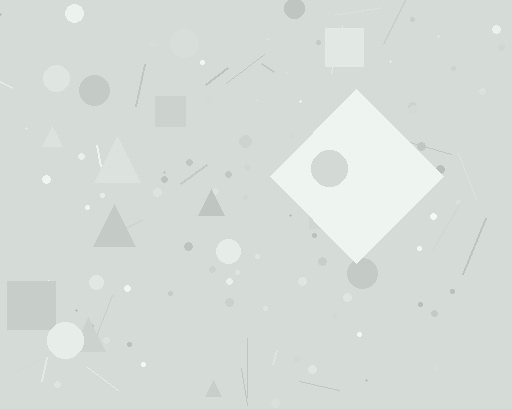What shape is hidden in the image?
A diamond is hidden in the image.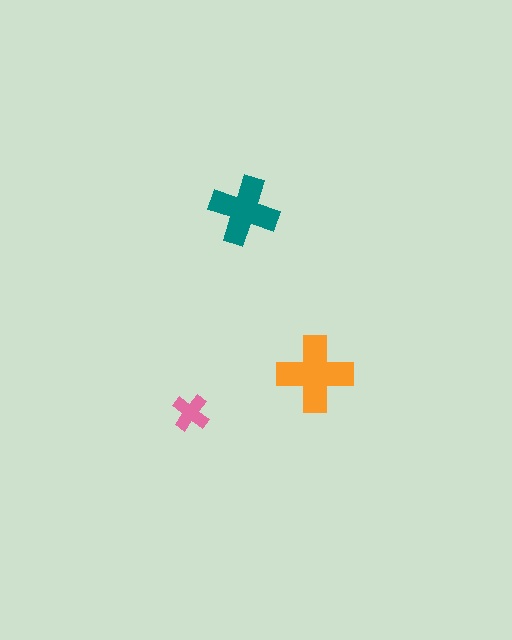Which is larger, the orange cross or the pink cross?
The orange one.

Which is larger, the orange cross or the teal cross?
The orange one.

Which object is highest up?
The teal cross is topmost.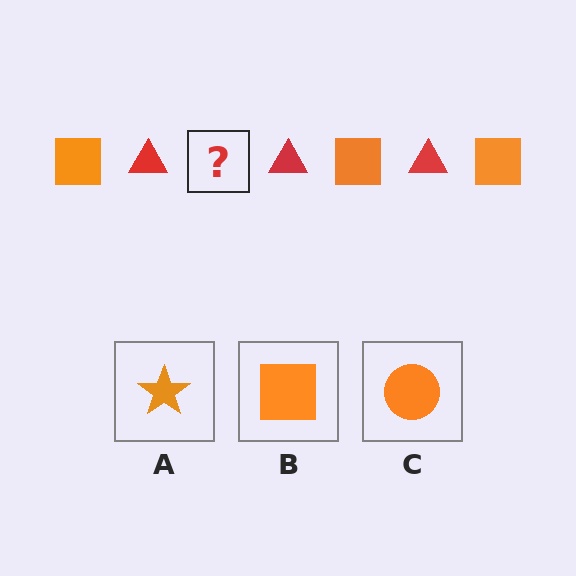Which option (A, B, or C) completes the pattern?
B.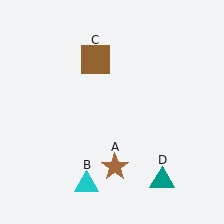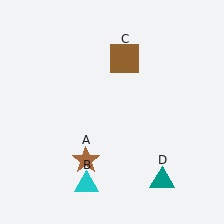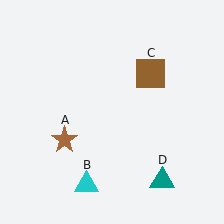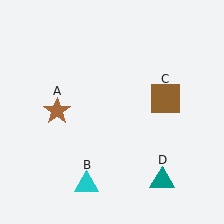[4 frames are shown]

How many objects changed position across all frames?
2 objects changed position: brown star (object A), brown square (object C).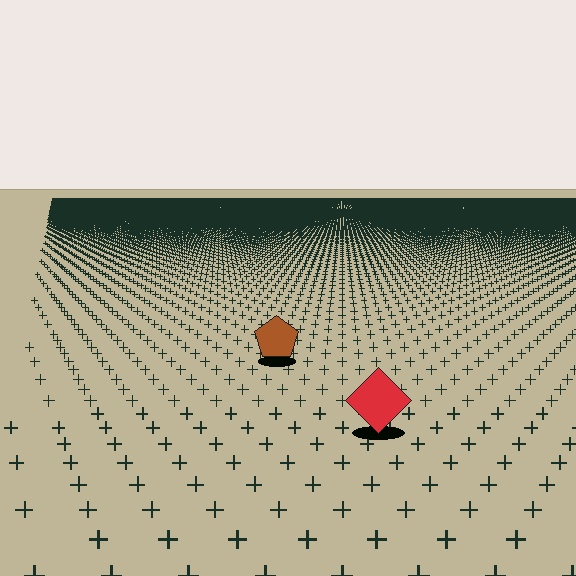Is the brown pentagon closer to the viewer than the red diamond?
No. The red diamond is closer — you can tell from the texture gradient: the ground texture is coarser near it.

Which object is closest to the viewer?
The red diamond is closest. The texture marks near it are larger and more spread out.